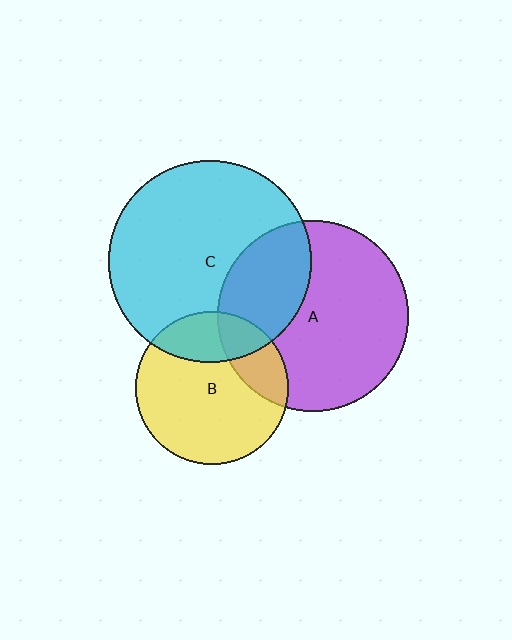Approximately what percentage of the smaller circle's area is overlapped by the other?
Approximately 30%.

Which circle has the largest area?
Circle C (cyan).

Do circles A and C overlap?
Yes.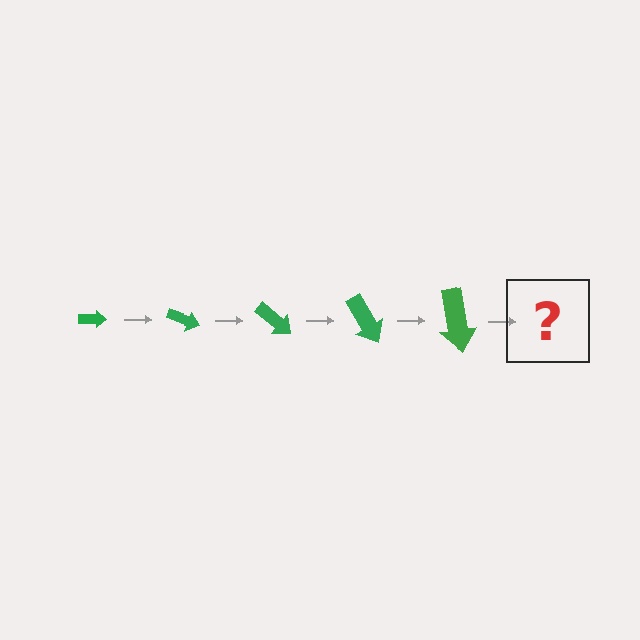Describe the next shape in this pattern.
It should be an arrow, larger than the previous one and rotated 100 degrees from the start.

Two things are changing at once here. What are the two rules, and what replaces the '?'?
The two rules are that the arrow grows larger each step and it rotates 20 degrees each step. The '?' should be an arrow, larger than the previous one and rotated 100 degrees from the start.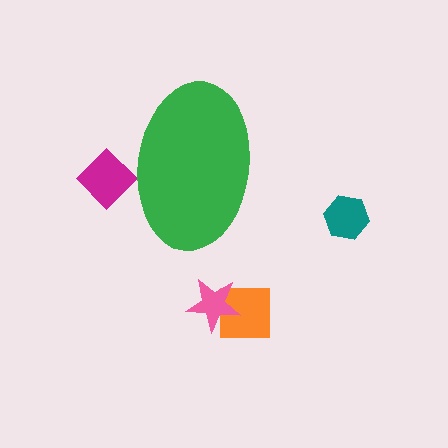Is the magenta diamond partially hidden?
Yes, the magenta diamond is partially hidden behind the green ellipse.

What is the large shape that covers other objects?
A green ellipse.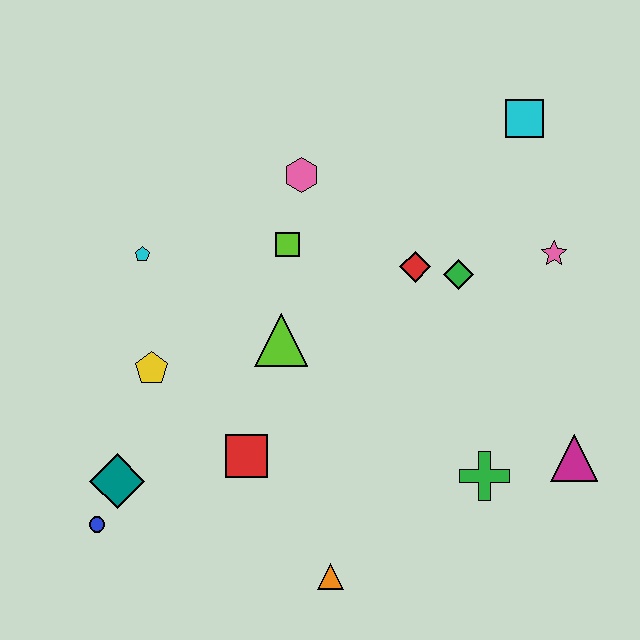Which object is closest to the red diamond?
The green diamond is closest to the red diamond.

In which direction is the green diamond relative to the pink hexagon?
The green diamond is to the right of the pink hexagon.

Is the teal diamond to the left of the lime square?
Yes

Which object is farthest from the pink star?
The blue circle is farthest from the pink star.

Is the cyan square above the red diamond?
Yes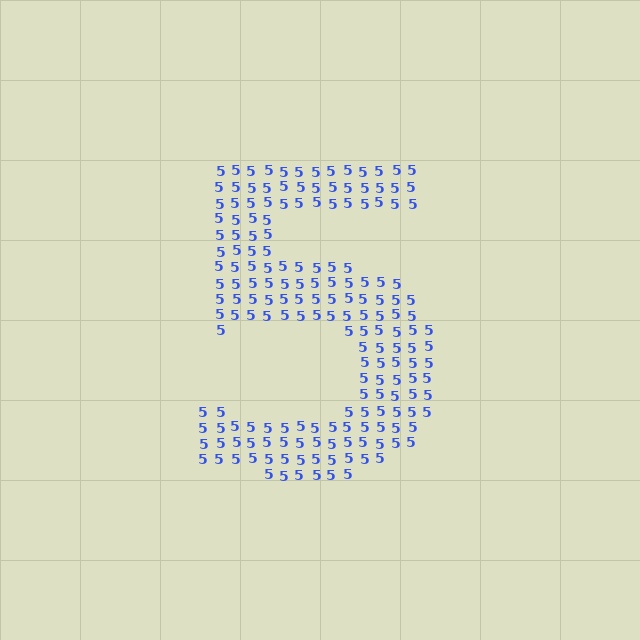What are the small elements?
The small elements are digit 5's.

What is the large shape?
The large shape is the digit 5.